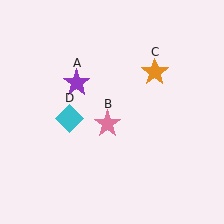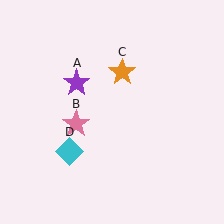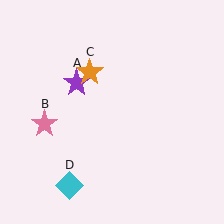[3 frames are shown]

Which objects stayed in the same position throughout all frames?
Purple star (object A) remained stationary.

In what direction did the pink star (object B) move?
The pink star (object B) moved left.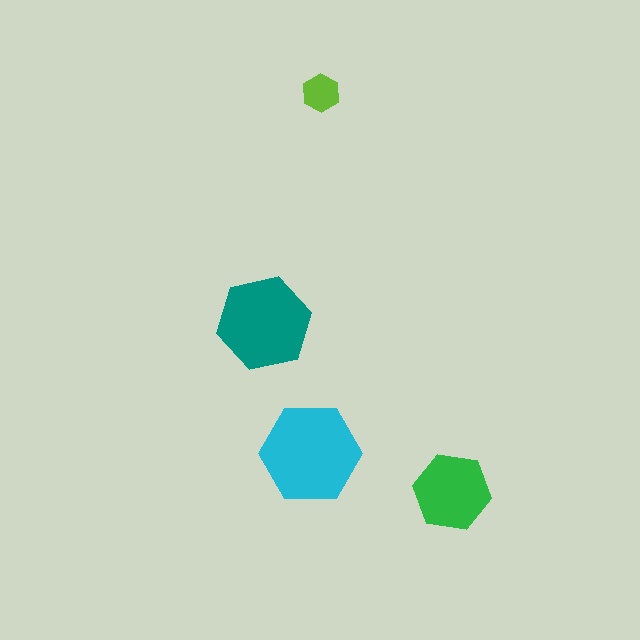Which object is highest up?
The lime hexagon is topmost.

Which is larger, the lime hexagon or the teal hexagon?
The teal one.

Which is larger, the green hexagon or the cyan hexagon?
The cyan one.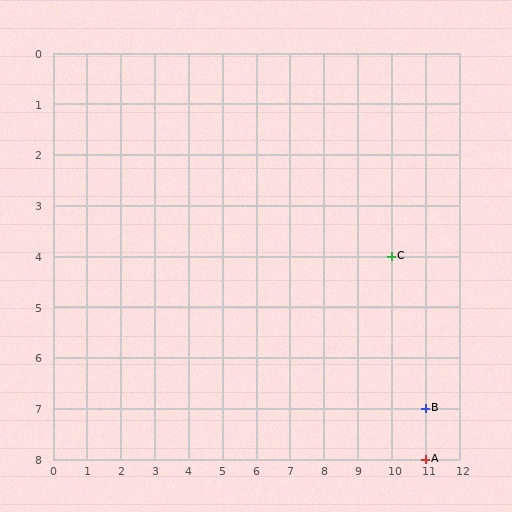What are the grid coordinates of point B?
Point B is at grid coordinates (11, 7).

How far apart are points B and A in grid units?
Points B and A are 1 row apart.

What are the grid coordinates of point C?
Point C is at grid coordinates (10, 4).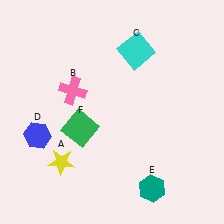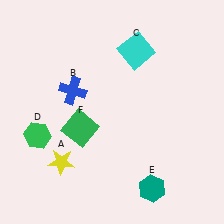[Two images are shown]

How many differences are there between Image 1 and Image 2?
There are 2 differences between the two images.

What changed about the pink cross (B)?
In Image 1, B is pink. In Image 2, it changed to blue.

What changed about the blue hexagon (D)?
In Image 1, D is blue. In Image 2, it changed to green.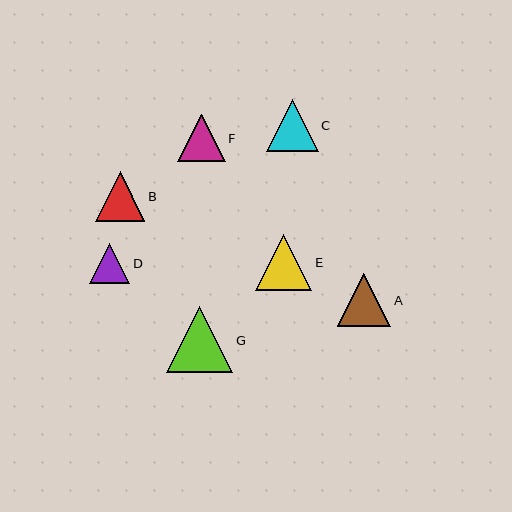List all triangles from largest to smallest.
From largest to smallest: G, E, A, C, B, F, D.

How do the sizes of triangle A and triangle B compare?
Triangle A and triangle B are approximately the same size.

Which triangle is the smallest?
Triangle D is the smallest with a size of approximately 40 pixels.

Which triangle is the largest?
Triangle G is the largest with a size of approximately 66 pixels.